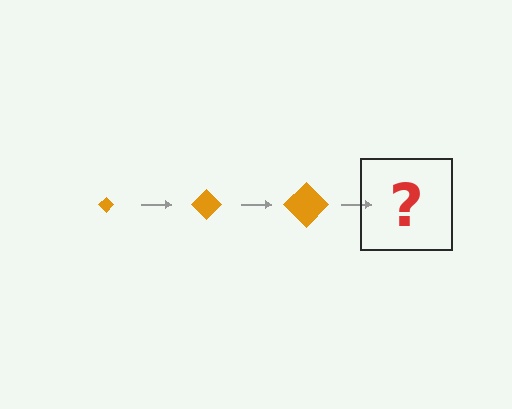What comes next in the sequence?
The next element should be an orange diamond, larger than the previous one.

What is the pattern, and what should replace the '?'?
The pattern is that the diamond gets progressively larger each step. The '?' should be an orange diamond, larger than the previous one.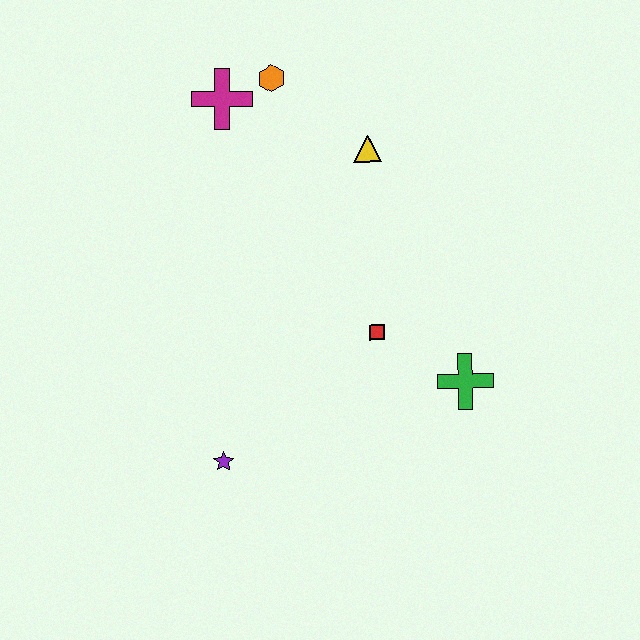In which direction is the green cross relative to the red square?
The green cross is to the right of the red square.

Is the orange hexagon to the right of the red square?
No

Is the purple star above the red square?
No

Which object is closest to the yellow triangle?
The orange hexagon is closest to the yellow triangle.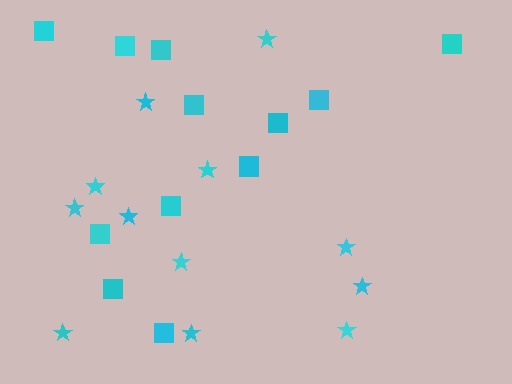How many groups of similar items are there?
There are 2 groups: one group of stars (12) and one group of squares (12).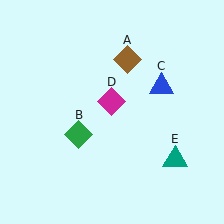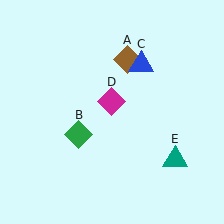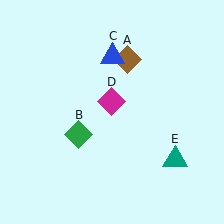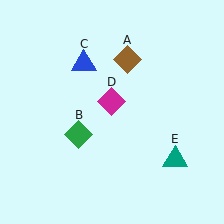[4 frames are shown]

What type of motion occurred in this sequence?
The blue triangle (object C) rotated counterclockwise around the center of the scene.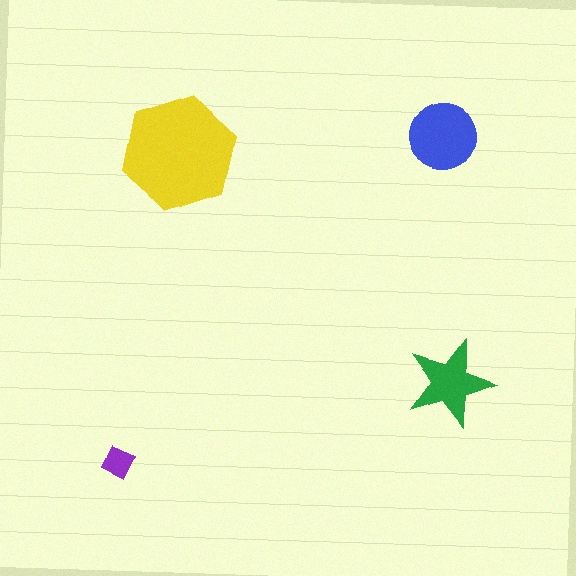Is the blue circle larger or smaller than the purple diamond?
Larger.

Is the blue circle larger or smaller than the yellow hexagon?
Smaller.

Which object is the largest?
The yellow hexagon.